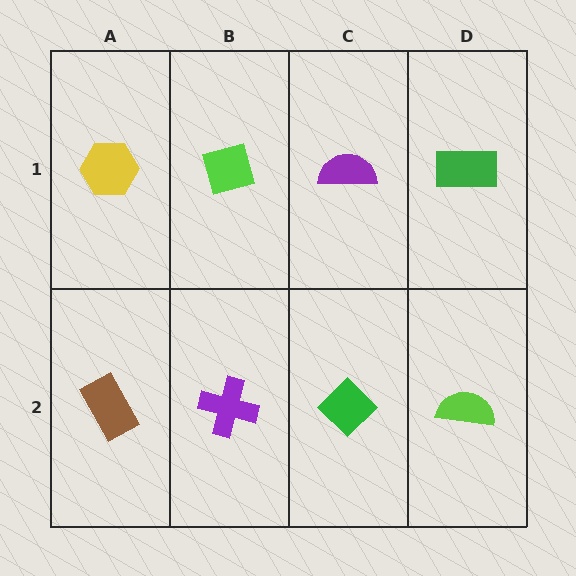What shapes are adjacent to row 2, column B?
A lime diamond (row 1, column B), a brown rectangle (row 2, column A), a green diamond (row 2, column C).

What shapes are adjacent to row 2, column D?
A green rectangle (row 1, column D), a green diamond (row 2, column C).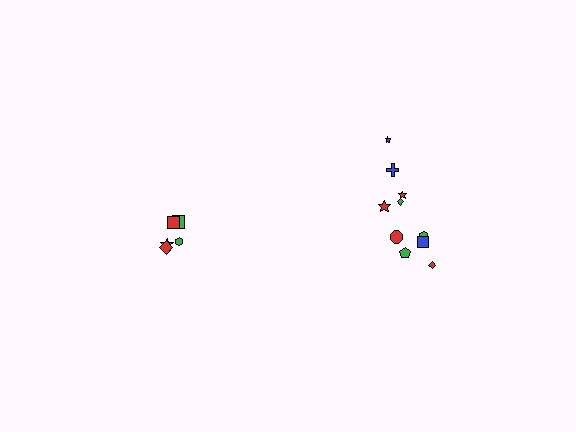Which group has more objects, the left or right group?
The right group.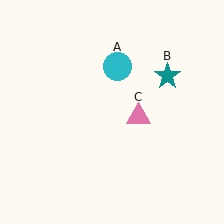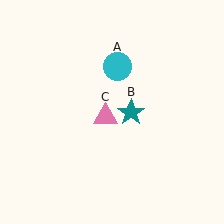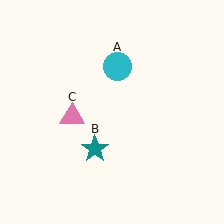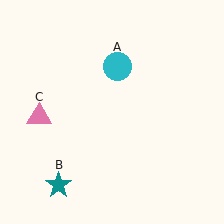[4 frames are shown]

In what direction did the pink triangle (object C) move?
The pink triangle (object C) moved left.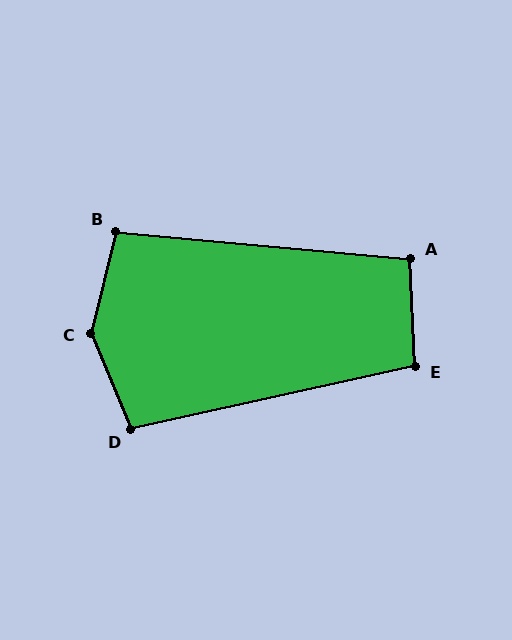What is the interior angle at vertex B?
Approximately 99 degrees (obtuse).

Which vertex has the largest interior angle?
C, at approximately 143 degrees.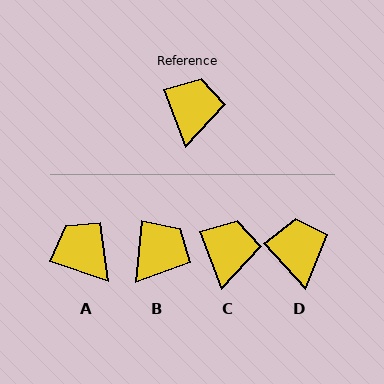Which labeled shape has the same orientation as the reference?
C.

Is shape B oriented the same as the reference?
No, it is off by about 27 degrees.